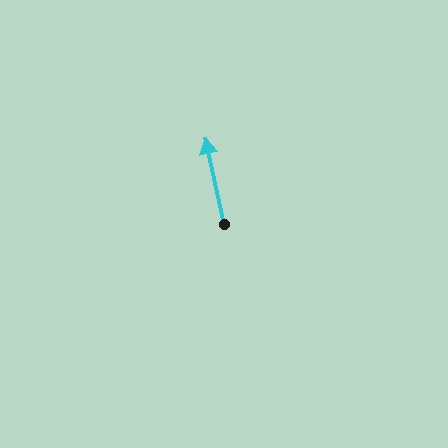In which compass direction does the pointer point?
North.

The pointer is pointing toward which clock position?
Roughly 12 o'clock.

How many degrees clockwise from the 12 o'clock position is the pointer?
Approximately 348 degrees.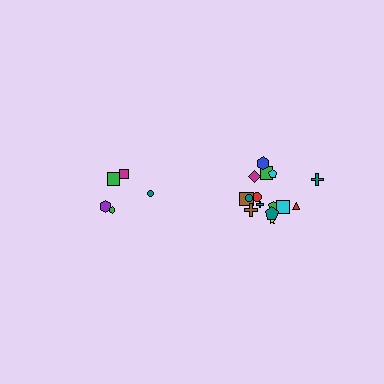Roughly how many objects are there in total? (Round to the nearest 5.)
Roughly 20 objects in total.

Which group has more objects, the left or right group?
The right group.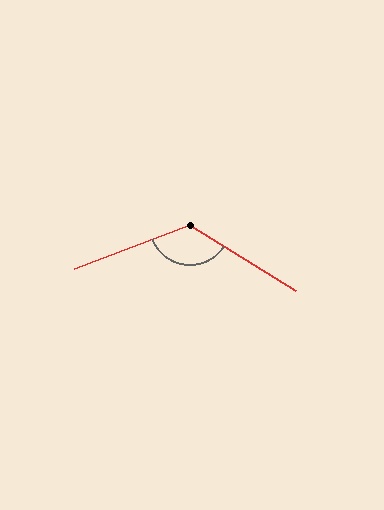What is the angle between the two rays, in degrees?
Approximately 127 degrees.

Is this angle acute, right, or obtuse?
It is obtuse.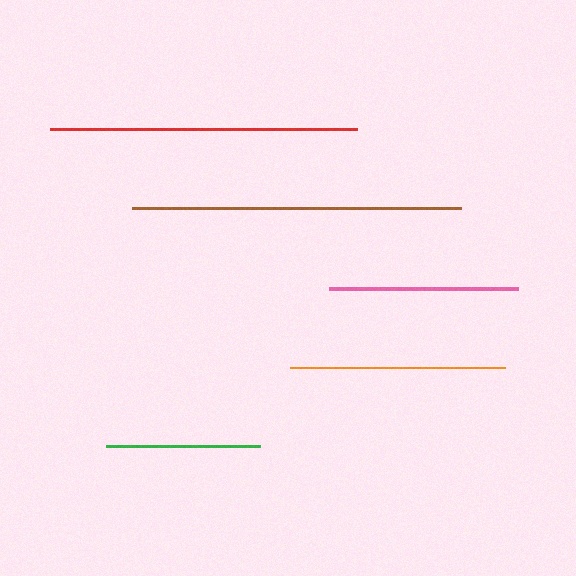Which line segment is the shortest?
The green line is the shortest at approximately 153 pixels.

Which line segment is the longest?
The brown line is the longest at approximately 329 pixels.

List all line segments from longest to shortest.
From longest to shortest: brown, red, orange, pink, green.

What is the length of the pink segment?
The pink segment is approximately 189 pixels long.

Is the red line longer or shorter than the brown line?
The brown line is longer than the red line.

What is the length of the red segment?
The red segment is approximately 307 pixels long.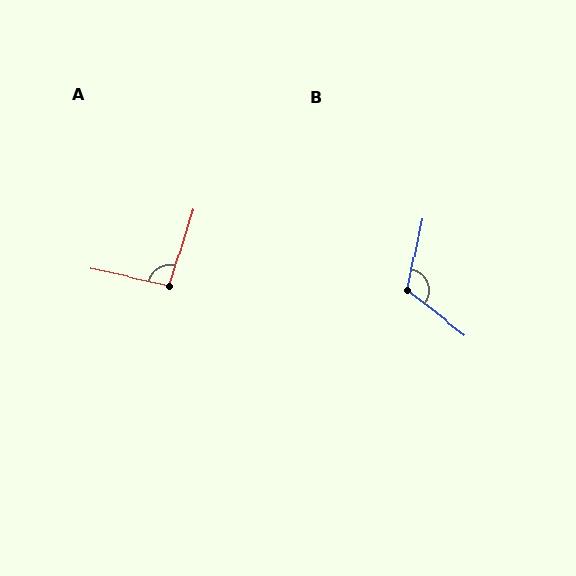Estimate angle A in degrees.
Approximately 95 degrees.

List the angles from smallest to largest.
A (95°), B (115°).